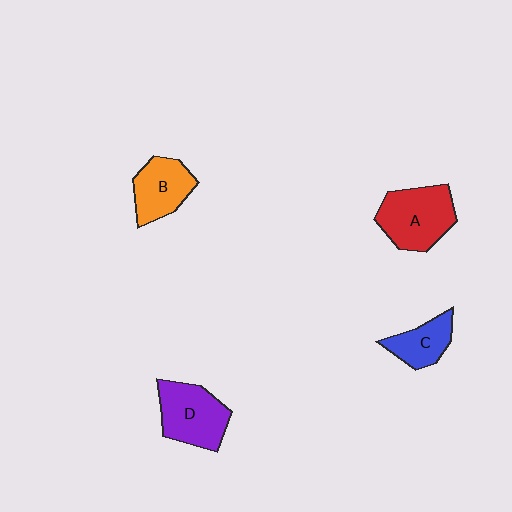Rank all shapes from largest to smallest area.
From largest to smallest: A (red), D (purple), B (orange), C (blue).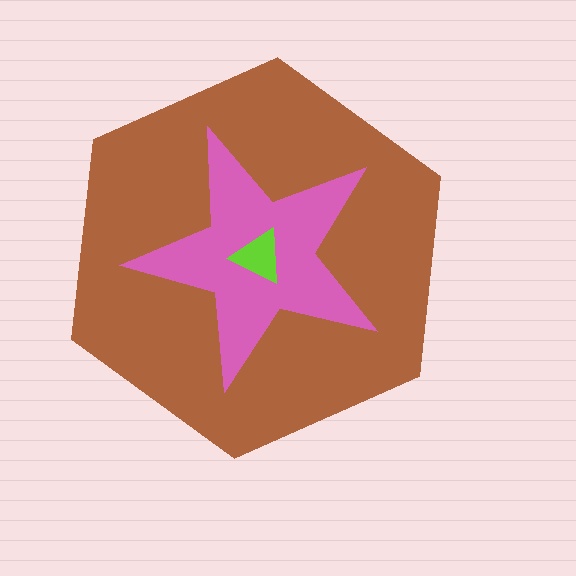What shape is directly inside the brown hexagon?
The pink star.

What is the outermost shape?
The brown hexagon.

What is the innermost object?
The lime triangle.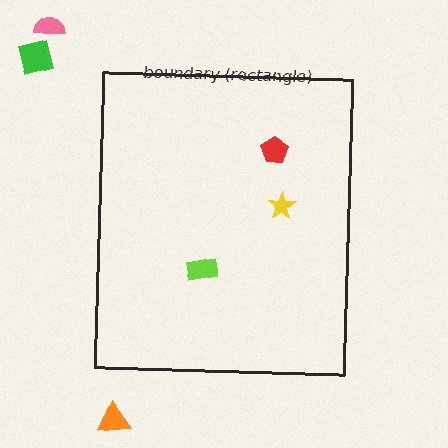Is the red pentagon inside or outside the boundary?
Inside.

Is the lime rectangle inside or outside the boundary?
Inside.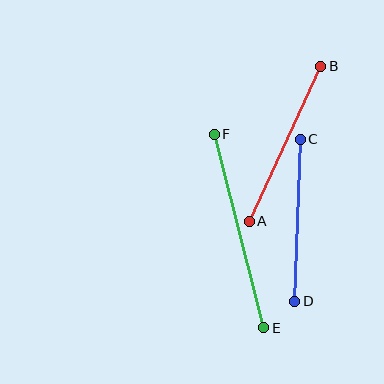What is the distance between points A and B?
The distance is approximately 171 pixels.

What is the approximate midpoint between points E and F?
The midpoint is at approximately (239, 231) pixels.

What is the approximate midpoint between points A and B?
The midpoint is at approximately (285, 144) pixels.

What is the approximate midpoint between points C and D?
The midpoint is at approximately (297, 220) pixels.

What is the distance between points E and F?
The distance is approximately 200 pixels.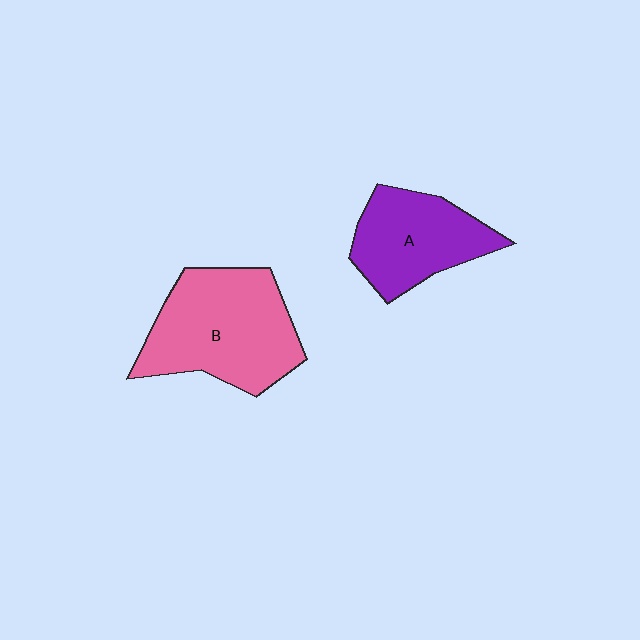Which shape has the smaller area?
Shape A (purple).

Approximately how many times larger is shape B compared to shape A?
Approximately 1.4 times.